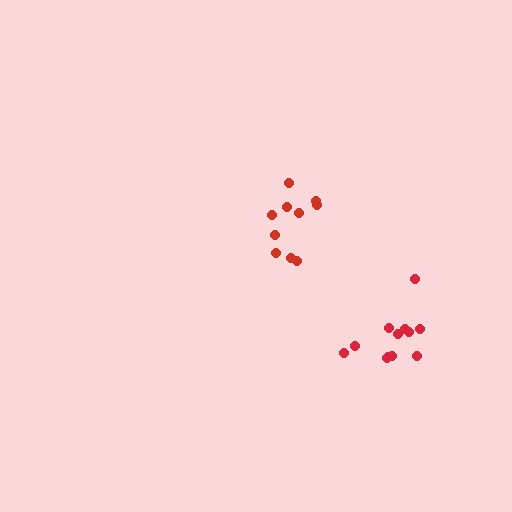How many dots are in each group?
Group 1: 10 dots, Group 2: 12 dots (22 total).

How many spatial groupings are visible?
There are 2 spatial groupings.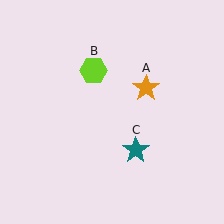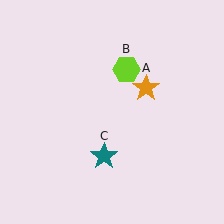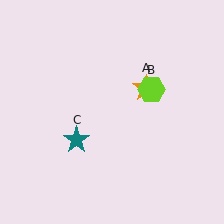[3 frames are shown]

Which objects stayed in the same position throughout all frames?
Orange star (object A) remained stationary.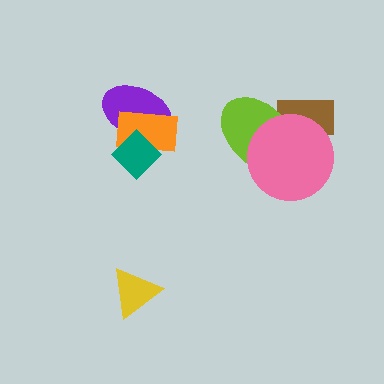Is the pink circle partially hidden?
No, no other shape covers it.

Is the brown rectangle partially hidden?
Yes, it is partially covered by another shape.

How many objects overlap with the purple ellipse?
2 objects overlap with the purple ellipse.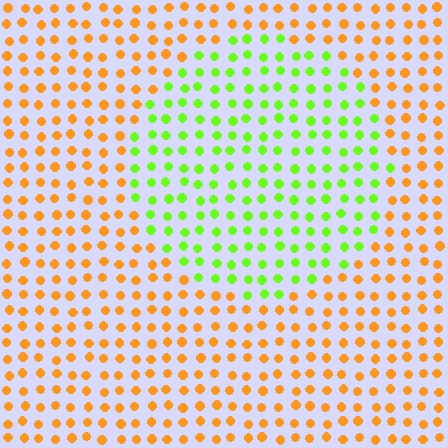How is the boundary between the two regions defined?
The boundary is defined purely by a slight shift in hue (about 67 degrees). Spacing, size, and orientation are identical on both sides.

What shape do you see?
I see a circle.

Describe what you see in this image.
The image is filled with small orange elements in a uniform arrangement. A circle-shaped region is visible where the elements are tinted to a slightly different hue, forming a subtle color boundary.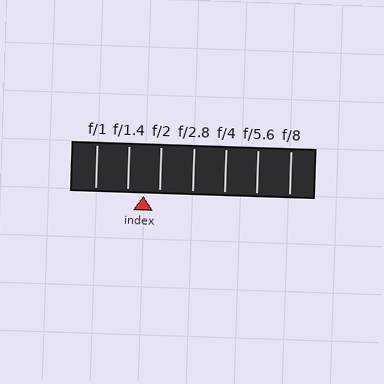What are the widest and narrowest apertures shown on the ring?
The widest aperture shown is f/1 and the narrowest is f/8.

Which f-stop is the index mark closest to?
The index mark is closest to f/1.4.